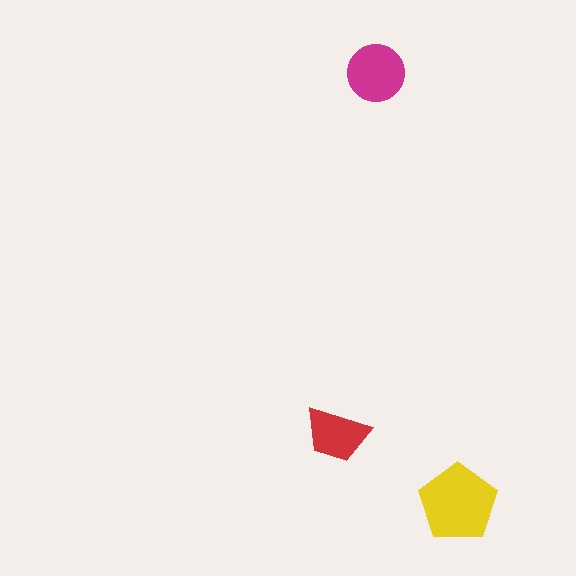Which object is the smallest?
The red trapezoid.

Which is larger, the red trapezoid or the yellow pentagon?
The yellow pentagon.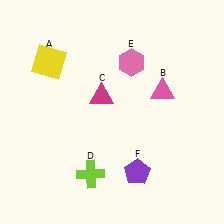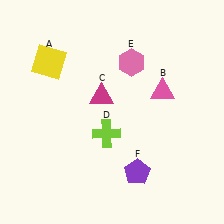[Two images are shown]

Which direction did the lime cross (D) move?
The lime cross (D) moved up.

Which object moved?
The lime cross (D) moved up.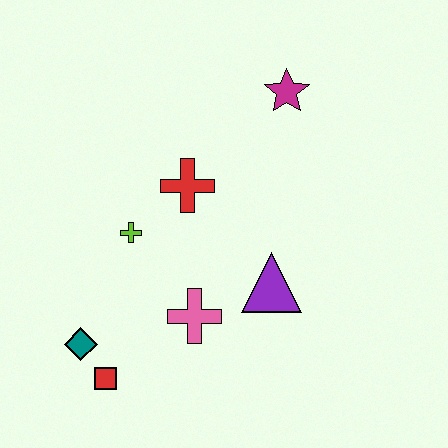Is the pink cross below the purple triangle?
Yes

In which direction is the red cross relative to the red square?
The red cross is above the red square.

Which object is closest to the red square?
The teal diamond is closest to the red square.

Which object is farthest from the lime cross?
The magenta star is farthest from the lime cross.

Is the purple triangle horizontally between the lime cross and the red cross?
No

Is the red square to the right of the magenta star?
No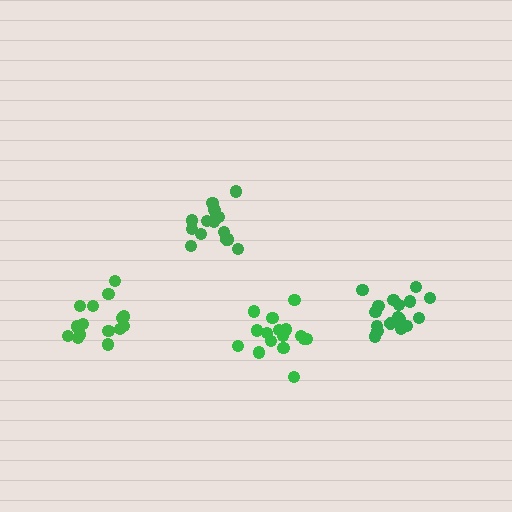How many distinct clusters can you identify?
There are 4 distinct clusters.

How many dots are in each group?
Group 1: 15 dots, Group 2: 17 dots, Group 3: 16 dots, Group 4: 15 dots (63 total).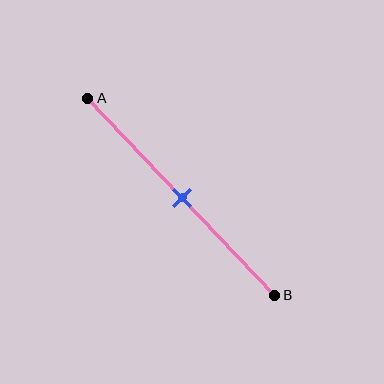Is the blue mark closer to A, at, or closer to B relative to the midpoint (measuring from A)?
The blue mark is approximately at the midpoint of segment AB.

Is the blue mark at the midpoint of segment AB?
Yes, the mark is approximately at the midpoint.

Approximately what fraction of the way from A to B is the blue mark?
The blue mark is approximately 50% of the way from A to B.